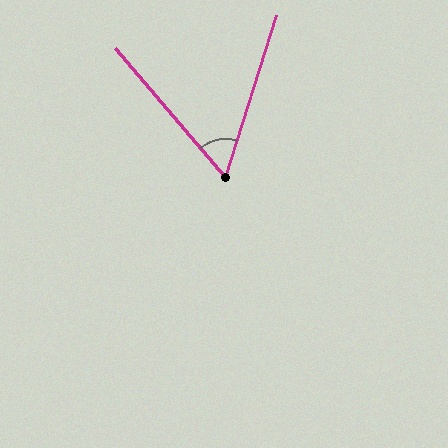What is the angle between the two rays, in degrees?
Approximately 58 degrees.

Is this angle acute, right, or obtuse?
It is acute.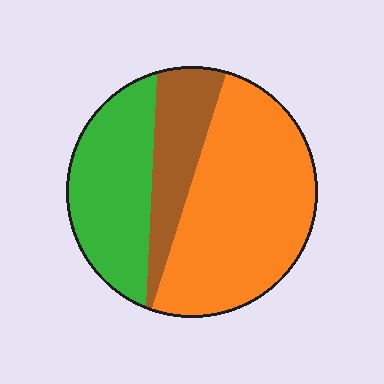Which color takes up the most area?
Orange, at roughly 50%.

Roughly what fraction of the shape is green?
Green covers 30% of the shape.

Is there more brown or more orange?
Orange.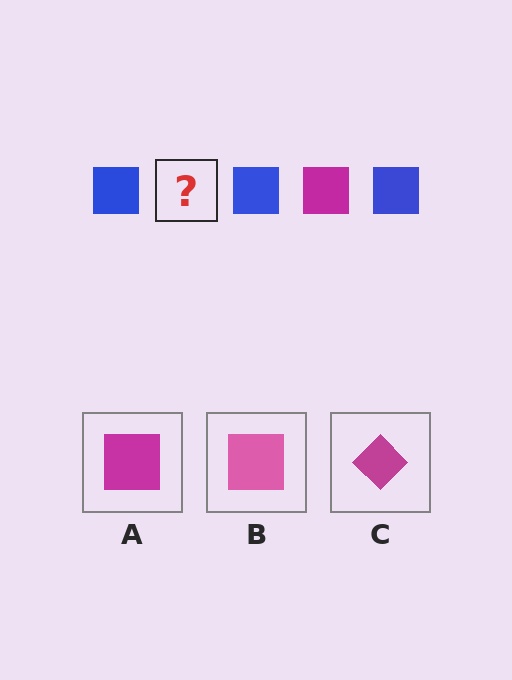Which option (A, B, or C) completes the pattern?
A.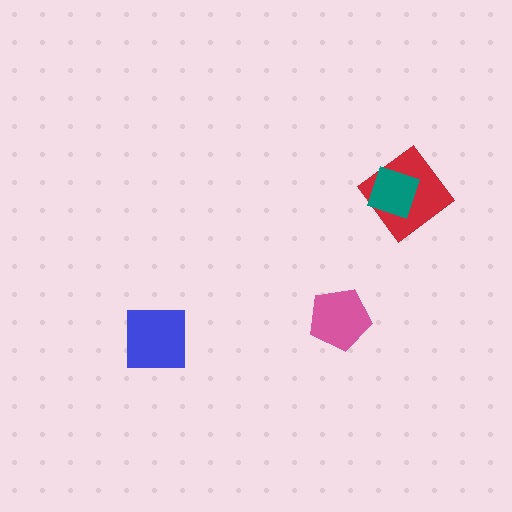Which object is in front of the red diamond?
The teal diamond is in front of the red diamond.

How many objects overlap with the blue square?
0 objects overlap with the blue square.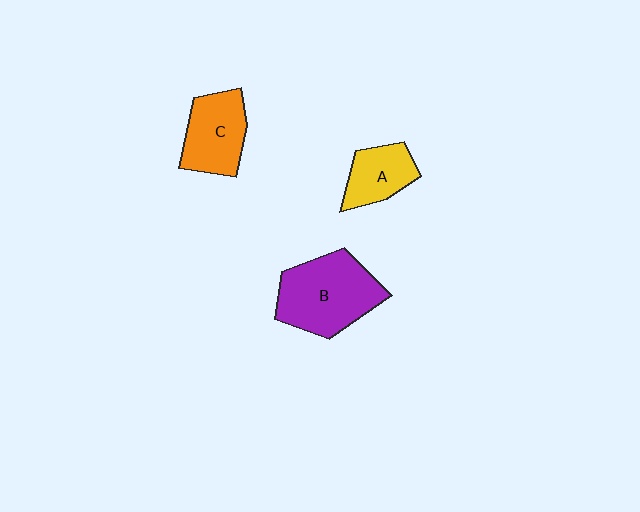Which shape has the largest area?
Shape B (purple).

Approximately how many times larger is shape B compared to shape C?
Approximately 1.5 times.